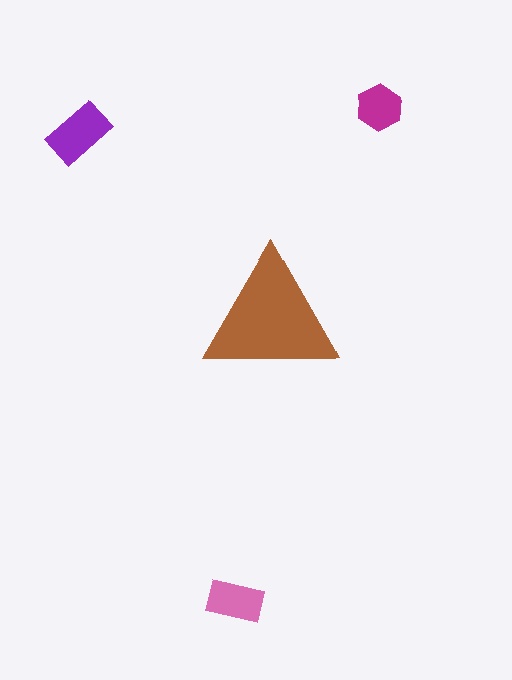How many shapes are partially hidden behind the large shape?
0 shapes are partially hidden.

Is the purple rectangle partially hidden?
No, the purple rectangle is fully visible.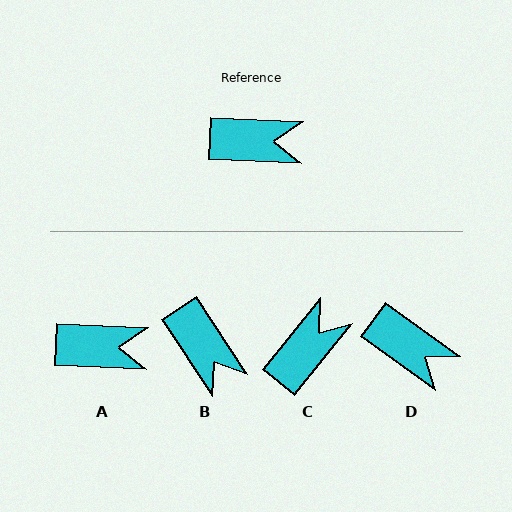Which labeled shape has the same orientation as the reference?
A.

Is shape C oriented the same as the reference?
No, it is off by about 53 degrees.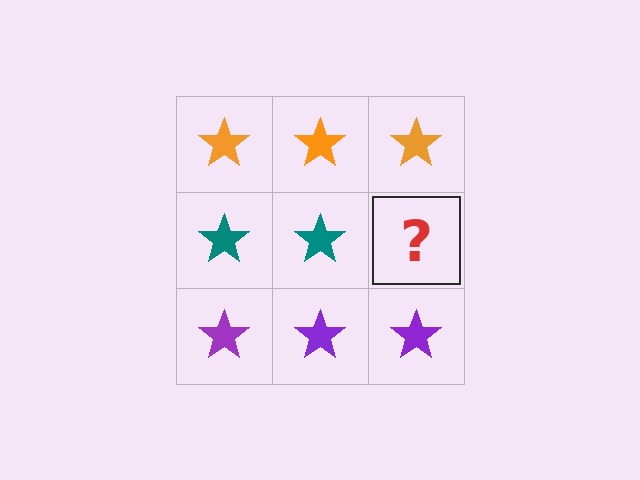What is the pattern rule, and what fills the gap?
The rule is that each row has a consistent color. The gap should be filled with a teal star.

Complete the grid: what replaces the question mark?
The question mark should be replaced with a teal star.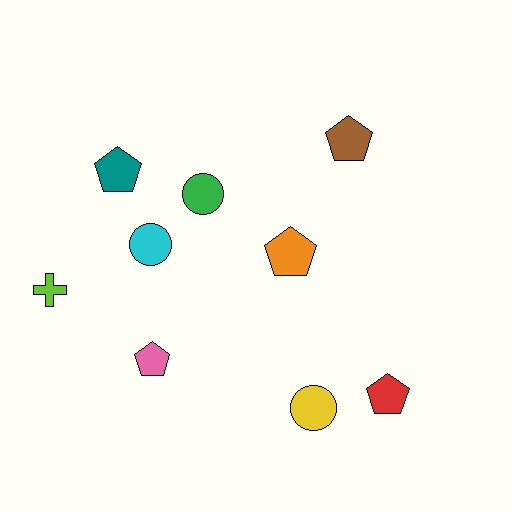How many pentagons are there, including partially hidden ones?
There are 5 pentagons.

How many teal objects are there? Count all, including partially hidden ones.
There is 1 teal object.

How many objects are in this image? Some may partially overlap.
There are 9 objects.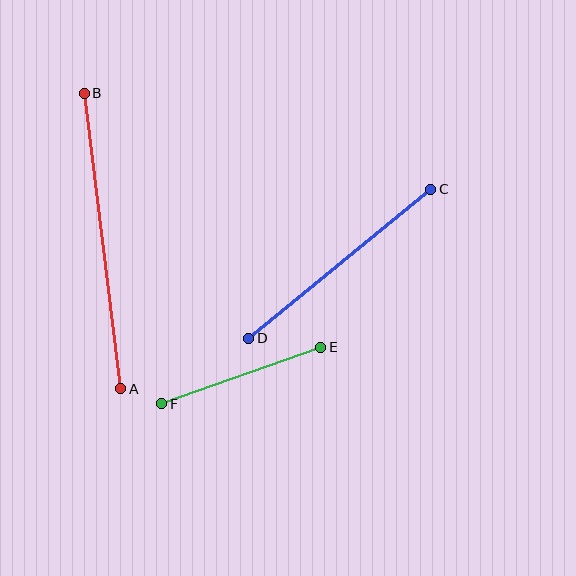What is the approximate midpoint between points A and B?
The midpoint is at approximately (103, 241) pixels.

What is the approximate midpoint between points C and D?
The midpoint is at approximately (340, 264) pixels.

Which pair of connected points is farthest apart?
Points A and B are farthest apart.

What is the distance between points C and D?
The distance is approximately 235 pixels.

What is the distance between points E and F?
The distance is approximately 168 pixels.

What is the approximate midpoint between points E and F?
The midpoint is at approximately (241, 375) pixels.